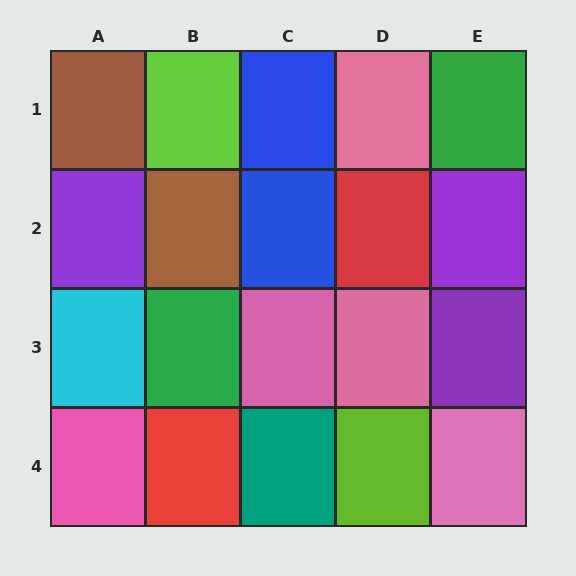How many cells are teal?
1 cell is teal.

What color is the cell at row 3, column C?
Pink.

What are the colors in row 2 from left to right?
Purple, brown, blue, red, purple.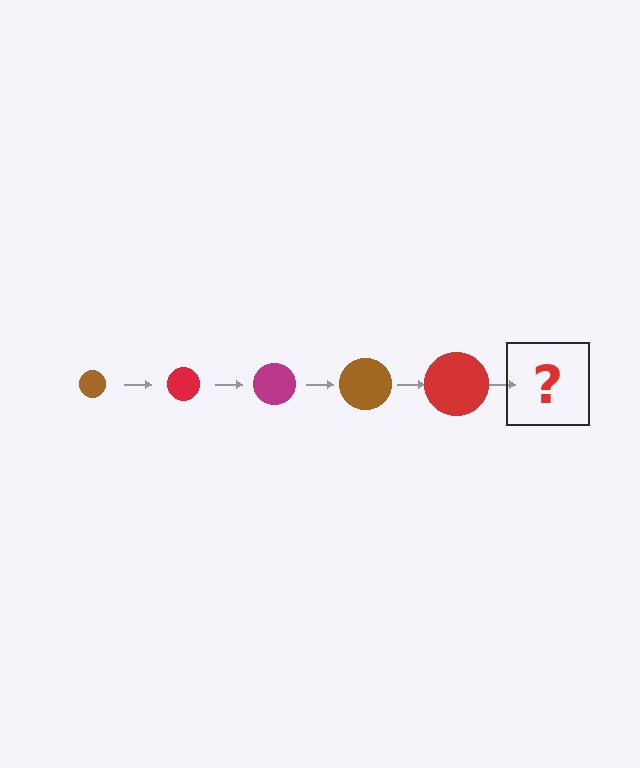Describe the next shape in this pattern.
It should be a magenta circle, larger than the previous one.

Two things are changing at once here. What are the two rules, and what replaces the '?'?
The two rules are that the circle grows larger each step and the color cycles through brown, red, and magenta. The '?' should be a magenta circle, larger than the previous one.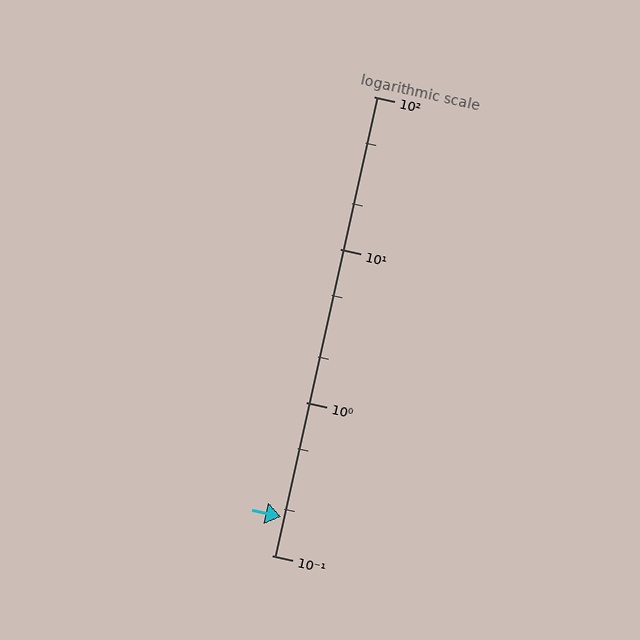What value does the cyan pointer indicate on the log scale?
The pointer indicates approximately 0.18.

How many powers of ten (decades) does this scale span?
The scale spans 3 decades, from 0.1 to 100.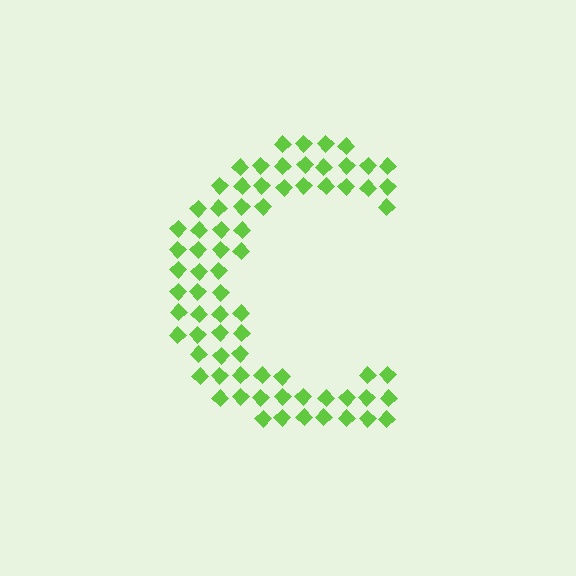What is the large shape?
The large shape is the letter C.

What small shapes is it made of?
It is made of small diamonds.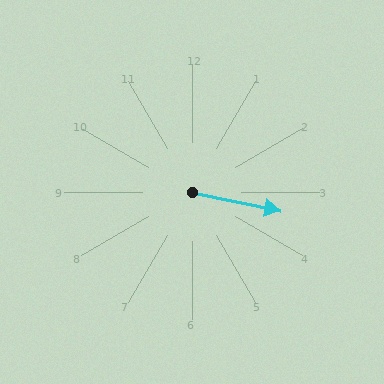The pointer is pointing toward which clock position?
Roughly 3 o'clock.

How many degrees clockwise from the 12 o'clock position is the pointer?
Approximately 102 degrees.